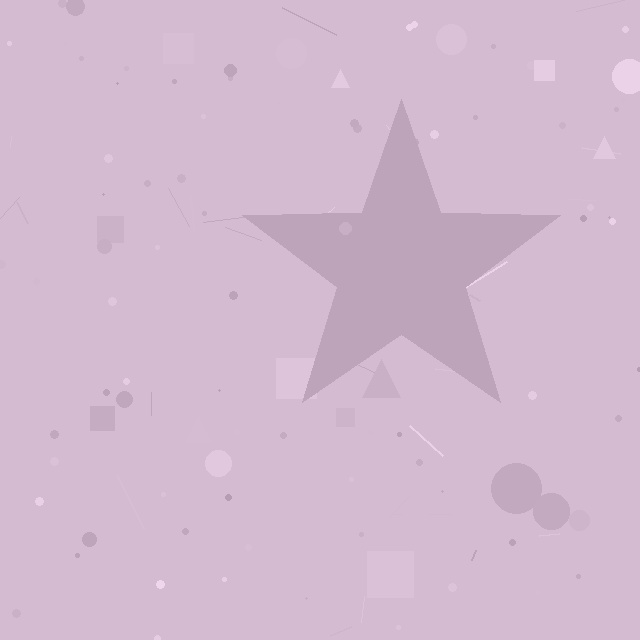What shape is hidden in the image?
A star is hidden in the image.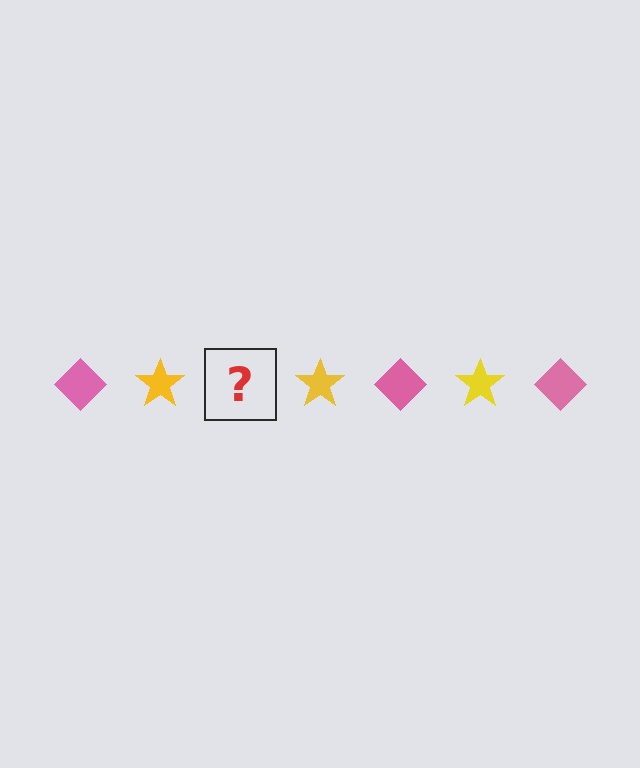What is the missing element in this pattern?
The missing element is a pink diamond.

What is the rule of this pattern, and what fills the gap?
The rule is that the pattern alternates between pink diamond and yellow star. The gap should be filled with a pink diamond.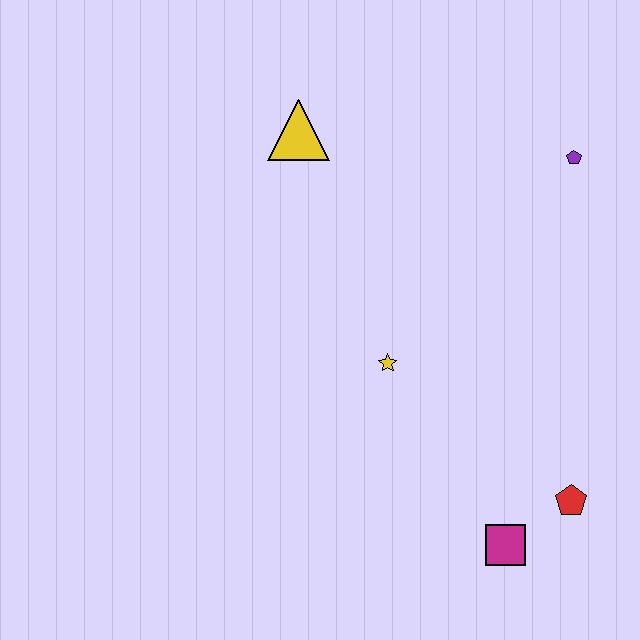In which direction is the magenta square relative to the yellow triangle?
The magenta square is below the yellow triangle.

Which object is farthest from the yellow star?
The purple pentagon is farthest from the yellow star.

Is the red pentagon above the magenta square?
Yes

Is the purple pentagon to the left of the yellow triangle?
No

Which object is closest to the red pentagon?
The magenta square is closest to the red pentagon.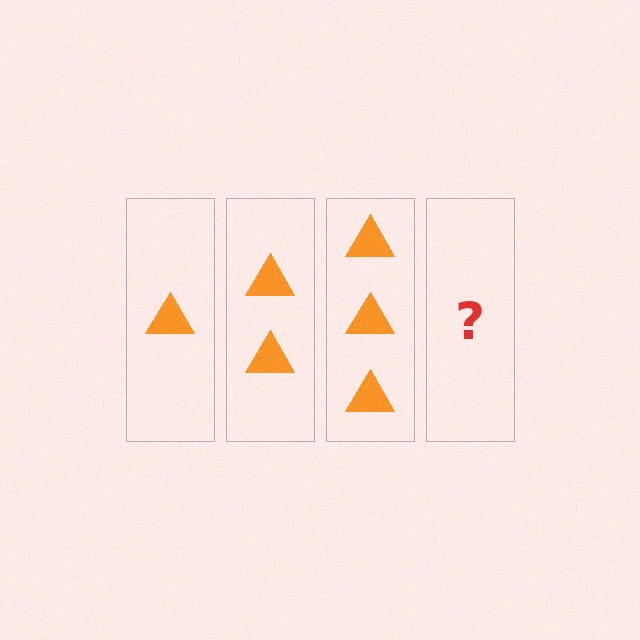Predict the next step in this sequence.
The next step is 4 triangles.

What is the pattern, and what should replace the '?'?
The pattern is that each step adds one more triangle. The '?' should be 4 triangles.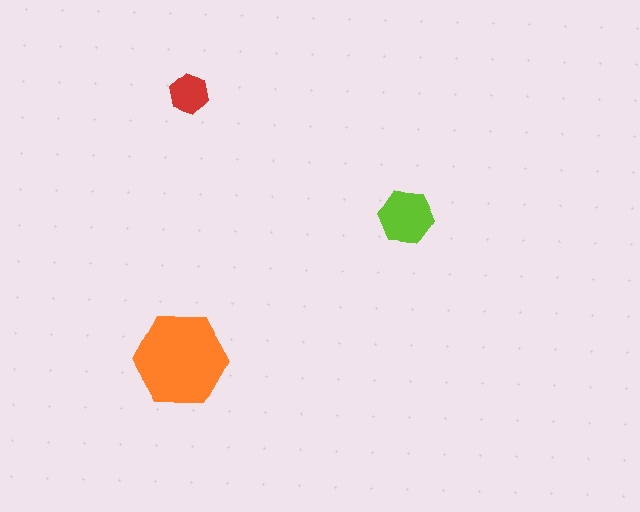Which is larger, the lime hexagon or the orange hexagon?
The orange one.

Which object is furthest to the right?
The lime hexagon is rightmost.